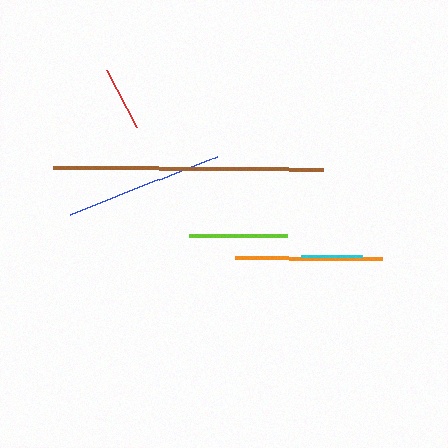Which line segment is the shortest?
The cyan line is the shortest at approximately 61 pixels.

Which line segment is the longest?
The brown line is the longest at approximately 270 pixels.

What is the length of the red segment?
The red segment is approximately 65 pixels long.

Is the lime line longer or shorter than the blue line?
The blue line is longer than the lime line.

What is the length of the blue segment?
The blue segment is approximately 158 pixels long.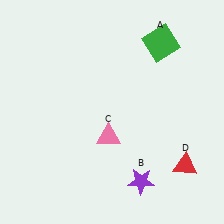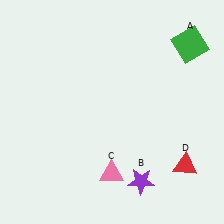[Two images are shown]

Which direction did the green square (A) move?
The green square (A) moved right.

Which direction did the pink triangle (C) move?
The pink triangle (C) moved down.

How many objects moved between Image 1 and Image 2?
2 objects moved between the two images.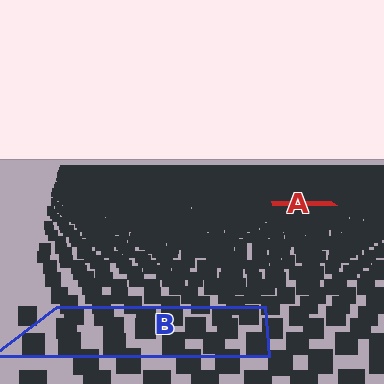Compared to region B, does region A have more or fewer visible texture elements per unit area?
Region A has more texture elements per unit area — they are packed more densely because it is farther away.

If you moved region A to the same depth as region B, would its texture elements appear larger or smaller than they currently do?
They would appear larger. At a closer depth, the same texture elements are projected at a bigger on-screen size.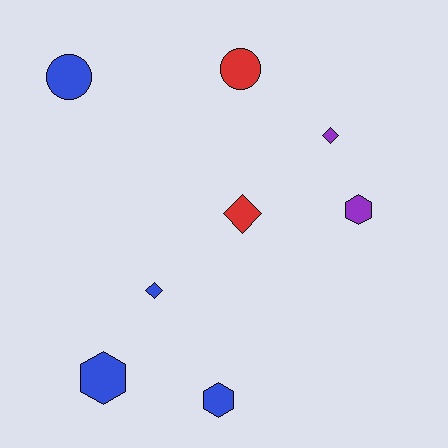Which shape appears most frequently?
Hexagon, with 3 objects.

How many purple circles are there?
There are no purple circles.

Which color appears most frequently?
Blue, with 4 objects.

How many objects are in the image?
There are 8 objects.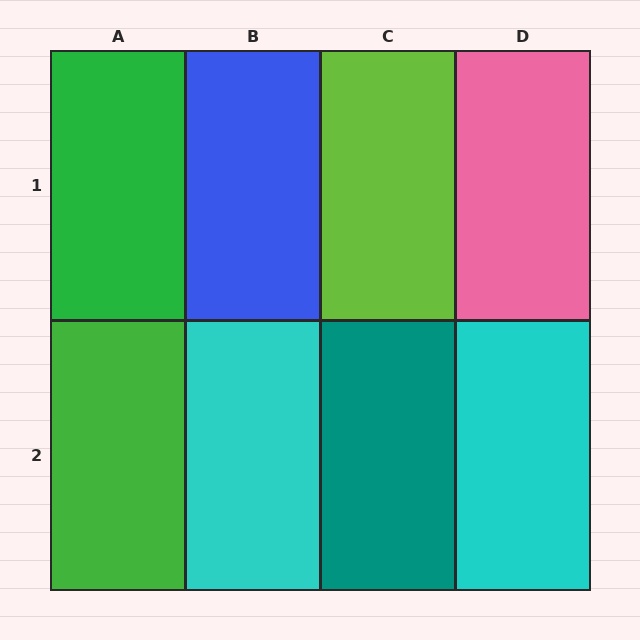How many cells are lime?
1 cell is lime.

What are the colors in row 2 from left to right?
Green, cyan, teal, cyan.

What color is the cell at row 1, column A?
Green.